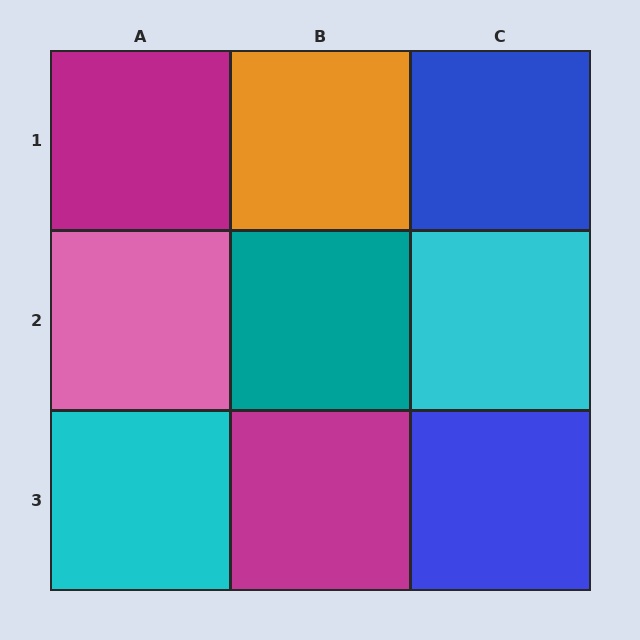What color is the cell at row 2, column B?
Teal.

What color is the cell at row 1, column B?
Orange.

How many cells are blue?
2 cells are blue.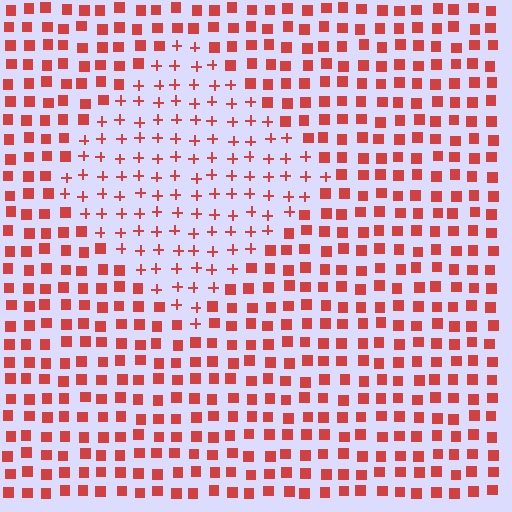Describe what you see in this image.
The image is filled with small red elements arranged in a uniform grid. A diamond-shaped region contains plus signs, while the surrounding area contains squares. The boundary is defined purely by the change in element shape.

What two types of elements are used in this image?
The image uses plus signs inside the diamond region and squares outside it.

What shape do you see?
I see a diamond.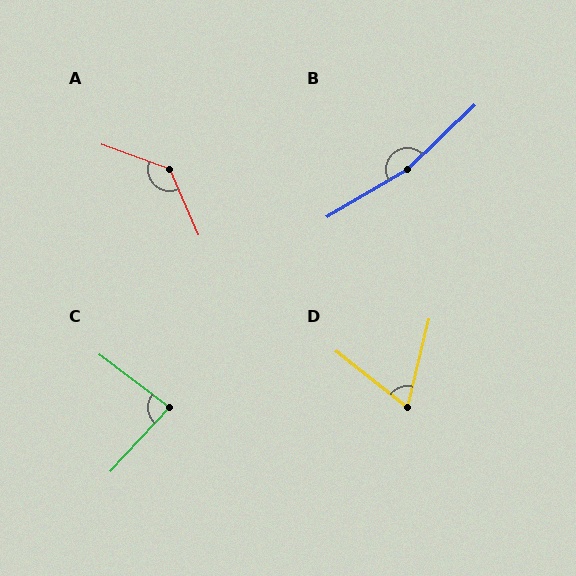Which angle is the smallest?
D, at approximately 66 degrees.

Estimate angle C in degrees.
Approximately 84 degrees.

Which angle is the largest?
B, at approximately 167 degrees.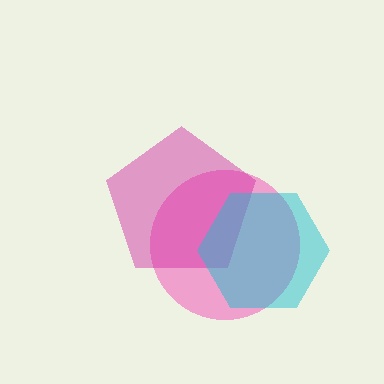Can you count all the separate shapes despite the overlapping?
Yes, there are 3 separate shapes.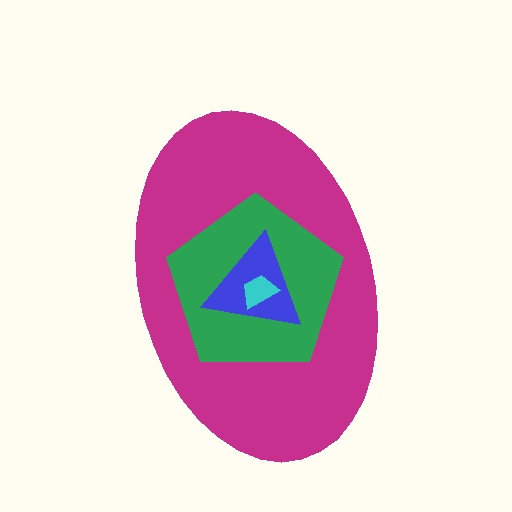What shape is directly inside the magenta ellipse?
The green pentagon.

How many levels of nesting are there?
4.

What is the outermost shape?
The magenta ellipse.